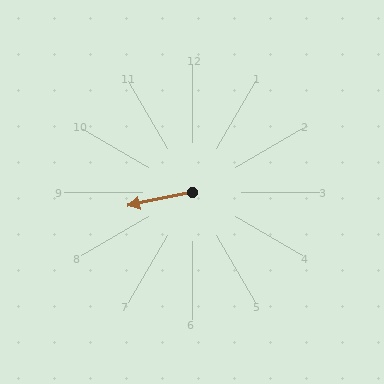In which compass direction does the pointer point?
West.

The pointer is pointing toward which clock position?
Roughly 9 o'clock.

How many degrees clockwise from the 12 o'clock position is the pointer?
Approximately 258 degrees.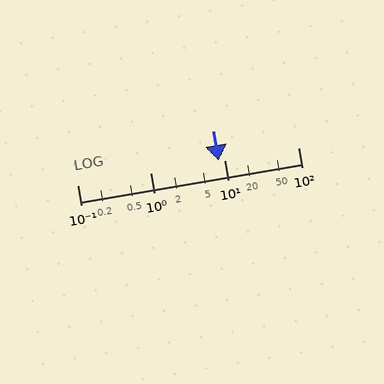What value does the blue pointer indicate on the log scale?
The pointer indicates approximately 8.4.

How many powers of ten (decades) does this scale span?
The scale spans 3 decades, from 0.1 to 100.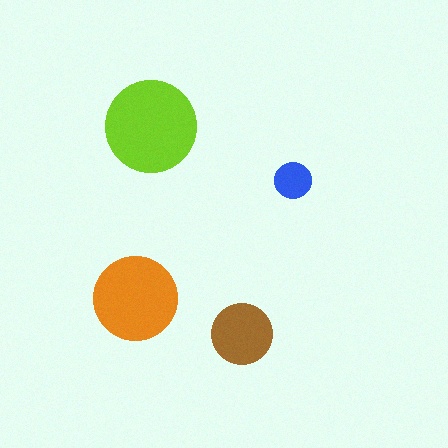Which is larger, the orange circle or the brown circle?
The orange one.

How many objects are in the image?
There are 4 objects in the image.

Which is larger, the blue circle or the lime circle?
The lime one.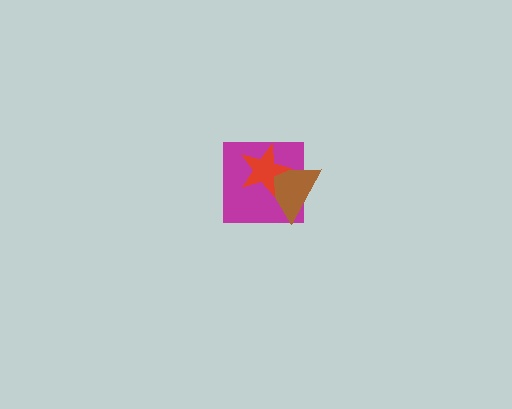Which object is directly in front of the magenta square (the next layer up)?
The brown triangle is directly in front of the magenta square.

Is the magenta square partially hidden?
Yes, it is partially covered by another shape.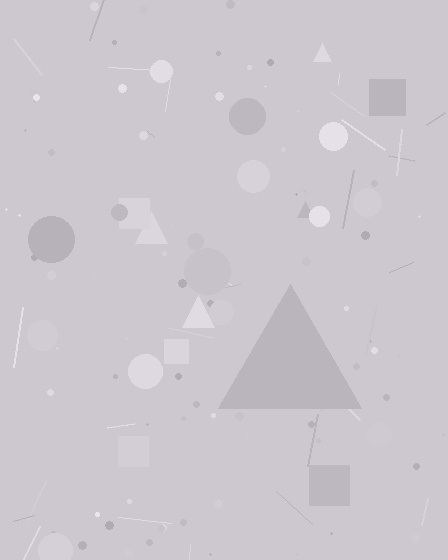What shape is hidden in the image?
A triangle is hidden in the image.